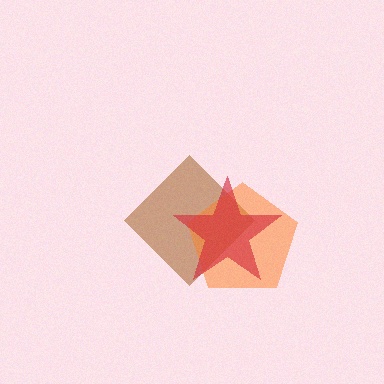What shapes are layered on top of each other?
The layered shapes are: a brown diamond, an orange pentagon, a red star.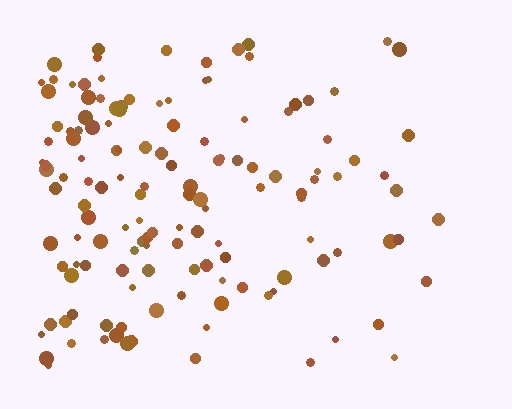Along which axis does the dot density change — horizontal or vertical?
Horizontal.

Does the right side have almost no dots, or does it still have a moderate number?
Still a moderate number, just noticeably fewer than the left.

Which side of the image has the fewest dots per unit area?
The right.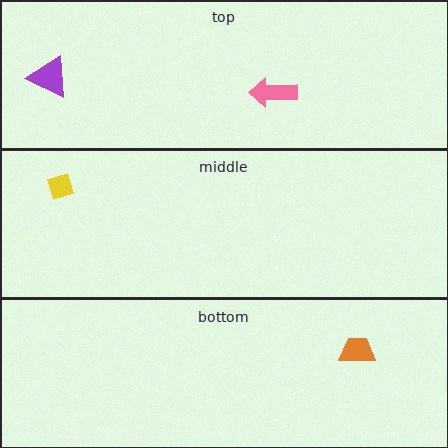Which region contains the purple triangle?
The top region.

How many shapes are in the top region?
2.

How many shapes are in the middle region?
1.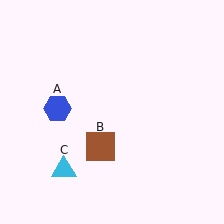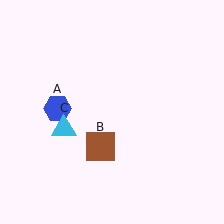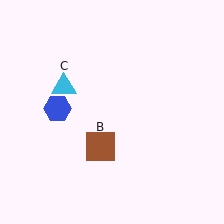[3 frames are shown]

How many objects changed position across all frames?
1 object changed position: cyan triangle (object C).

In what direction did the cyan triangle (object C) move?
The cyan triangle (object C) moved up.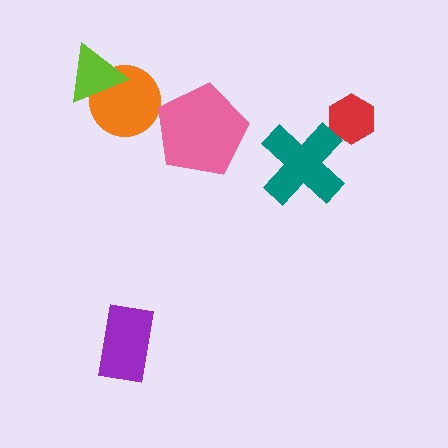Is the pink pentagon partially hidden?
No, no other shape covers it.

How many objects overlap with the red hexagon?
0 objects overlap with the red hexagon.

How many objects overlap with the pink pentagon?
0 objects overlap with the pink pentagon.